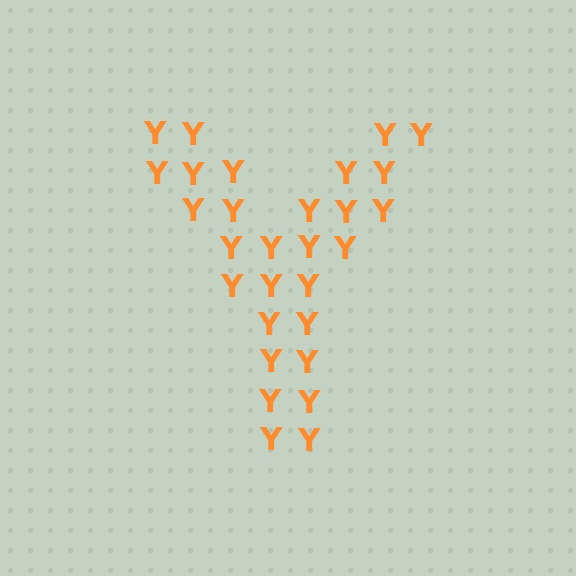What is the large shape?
The large shape is the letter Y.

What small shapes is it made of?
It is made of small letter Y's.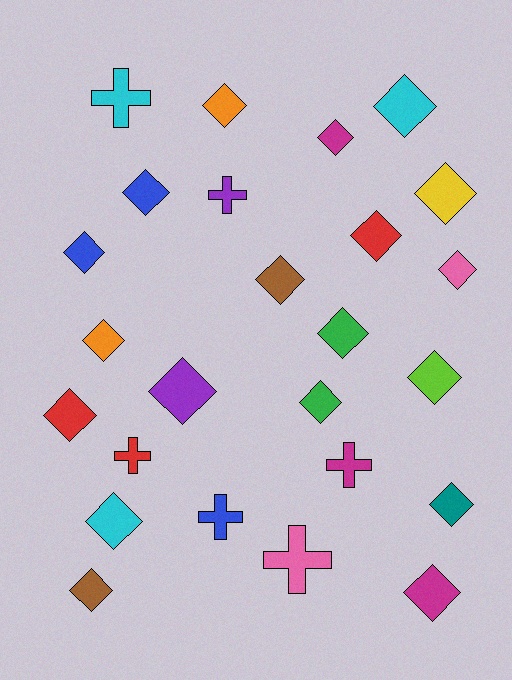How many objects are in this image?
There are 25 objects.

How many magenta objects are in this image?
There are 3 magenta objects.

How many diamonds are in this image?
There are 19 diamonds.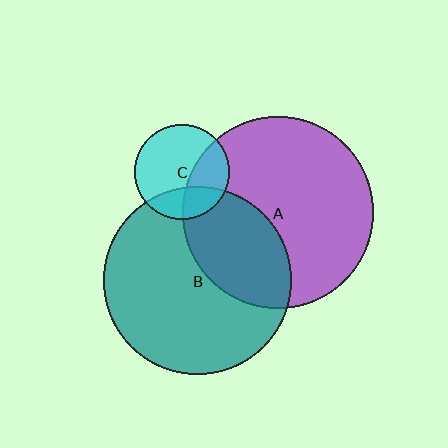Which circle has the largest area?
Circle A (purple).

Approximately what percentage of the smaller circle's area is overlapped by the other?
Approximately 35%.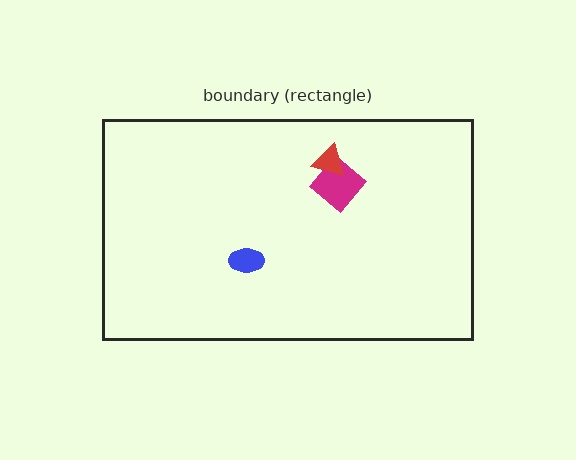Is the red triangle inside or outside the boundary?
Inside.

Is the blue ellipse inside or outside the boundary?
Inside.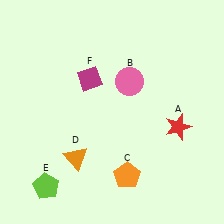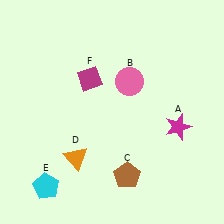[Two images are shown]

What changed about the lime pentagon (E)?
In Image 1, E is lime. In Image 2, it changed to cyan.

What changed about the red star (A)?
In Image 1, A is red. In Image 2, it changed to magenta.